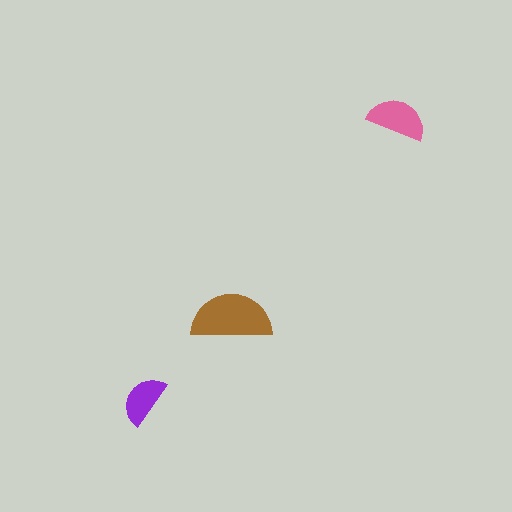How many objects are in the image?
There are 3 objects in the image.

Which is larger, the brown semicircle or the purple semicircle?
The brown one.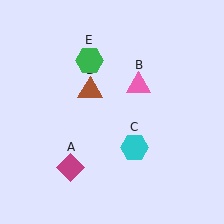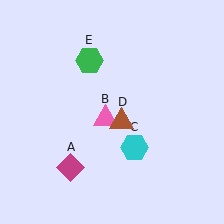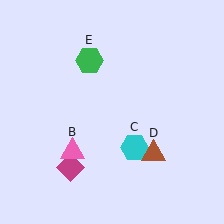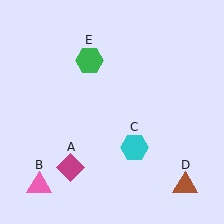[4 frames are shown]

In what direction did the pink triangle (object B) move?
The pink triangle (object B) moved down and to the left.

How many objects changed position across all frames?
2 objects changed position: pink triangle (object B), brown triangle (object D).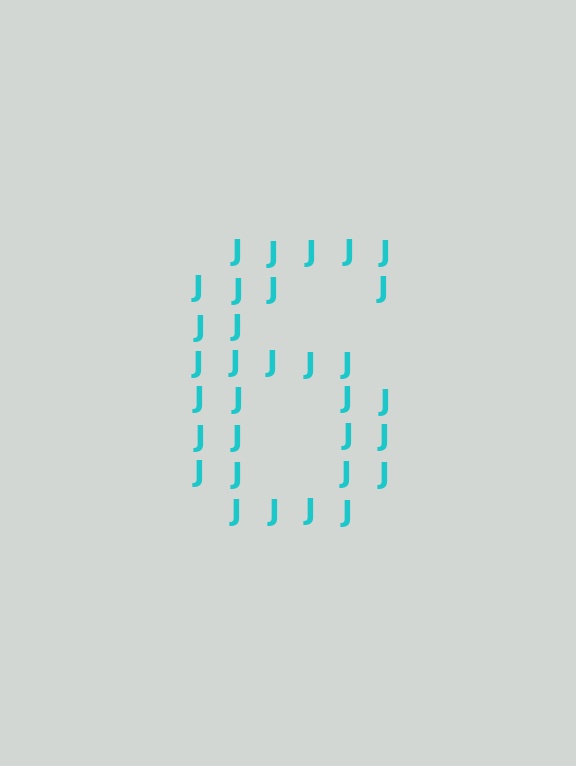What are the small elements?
The small elements are letter J's.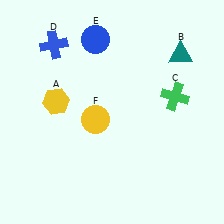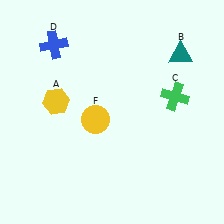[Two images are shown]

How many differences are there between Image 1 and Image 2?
There is 1 difference between the two images.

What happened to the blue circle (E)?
The blue circle (E) was removed in Image 2. It was in the top-left area of Image 1.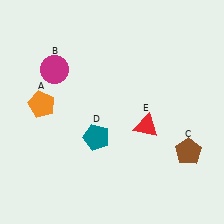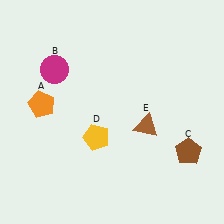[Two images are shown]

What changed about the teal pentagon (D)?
In Image 1, D is teal. In Image 2, it changed to yellow.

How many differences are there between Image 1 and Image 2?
There are 2 differences between the two images.